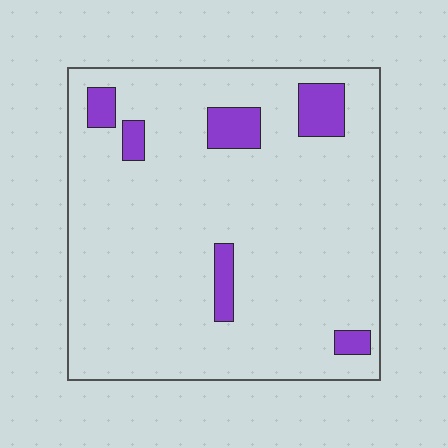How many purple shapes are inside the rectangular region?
6.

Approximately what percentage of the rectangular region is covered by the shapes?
Approximately 10%.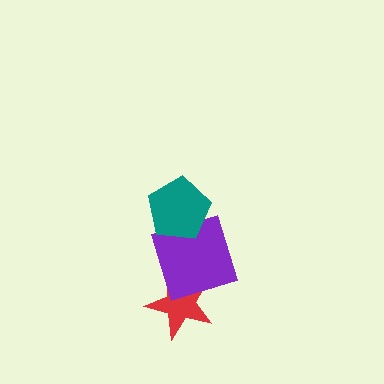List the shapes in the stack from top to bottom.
From top to bottom: the teal pentagon, the purple square, the red star.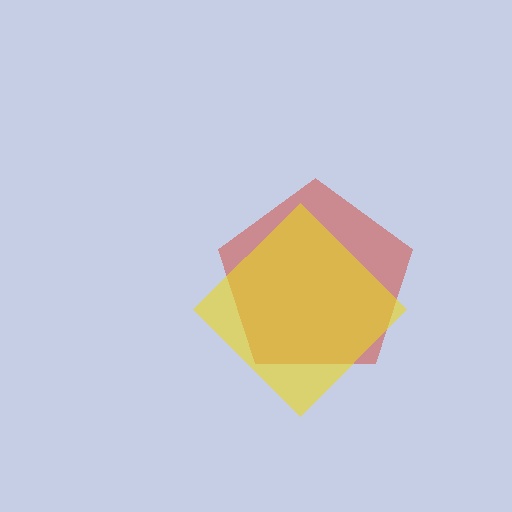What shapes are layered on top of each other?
The layered shapes are: a red pentagon, a yellow diamond.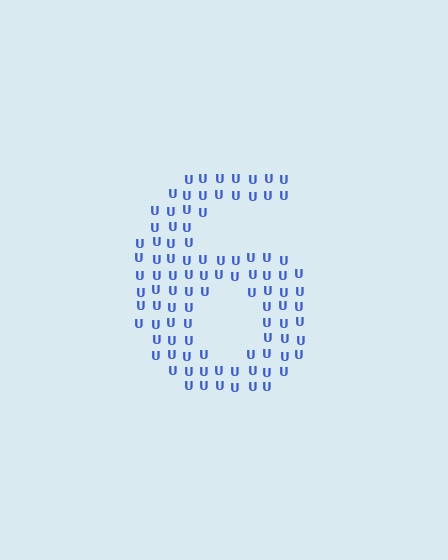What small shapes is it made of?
It is made of small letter U's.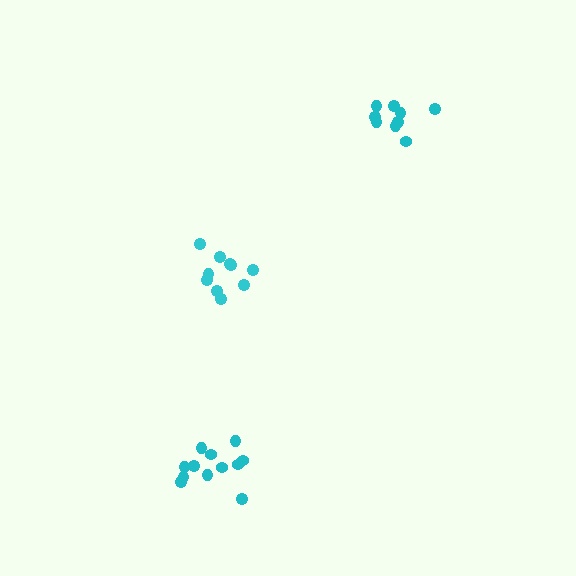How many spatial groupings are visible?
There are 3 spatial groupings.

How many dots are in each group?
Group 1: 9 dots, Group 2: 10 dots, Group 3: 12 dots (31 total).